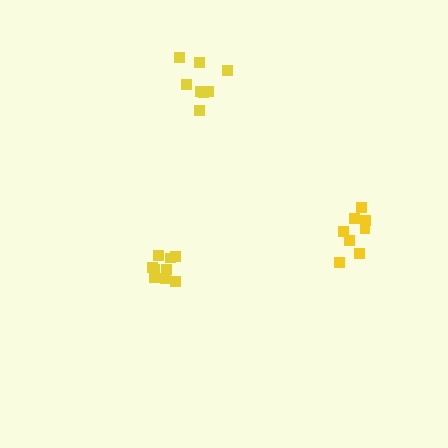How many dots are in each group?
Group 1: 8 dots, Group 2: 8 dots, Group 3: 9 dots (25 total).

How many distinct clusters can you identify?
There are 3 distinct clusters.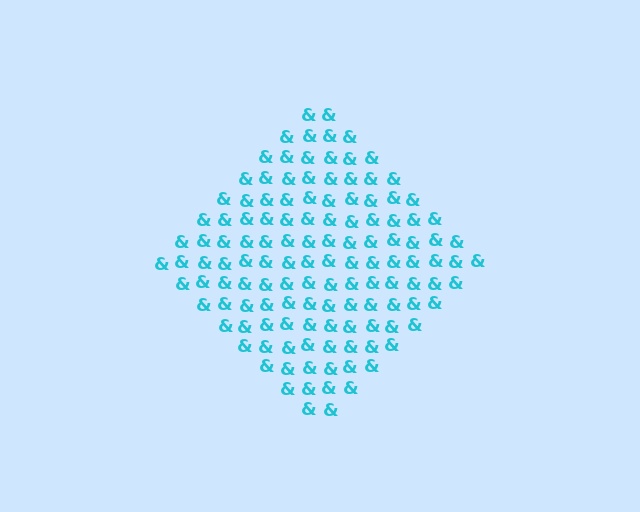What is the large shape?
The large shape is a diamond.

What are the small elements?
The small elements are ampersands.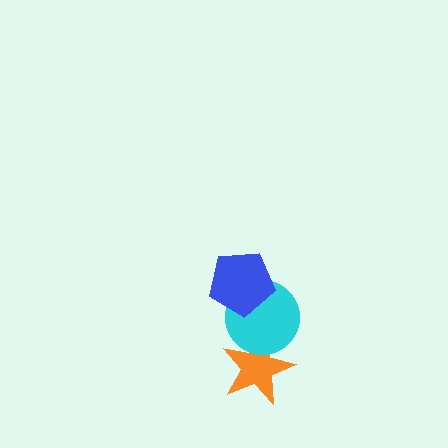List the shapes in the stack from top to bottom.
From top to bottom: the blue pentagon, the cyan circle, the orange star.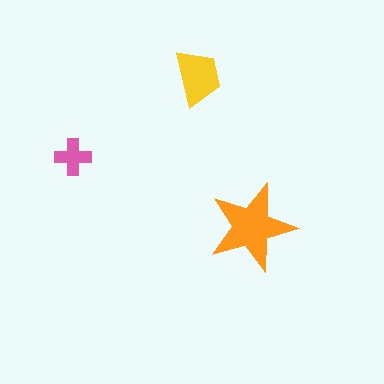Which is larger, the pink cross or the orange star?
The orange star.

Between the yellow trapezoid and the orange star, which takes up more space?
The orange star.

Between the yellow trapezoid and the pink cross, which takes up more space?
The yellow trapezoid.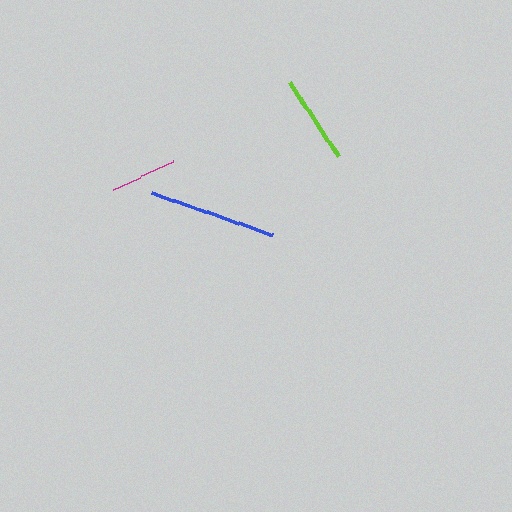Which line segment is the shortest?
The magenta line is the shortest at approximately 66 pixels.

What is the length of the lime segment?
The lime segment is approximately 89 pixels long.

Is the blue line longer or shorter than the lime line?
The blue line is longer than the lime line.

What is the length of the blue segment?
The blue segment is approximately 129 pixels long.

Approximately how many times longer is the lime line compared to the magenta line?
The lime line is approximately 1.3 times the length of the magenta line.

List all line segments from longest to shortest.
From longest to shortest: blue, lime, magenta.